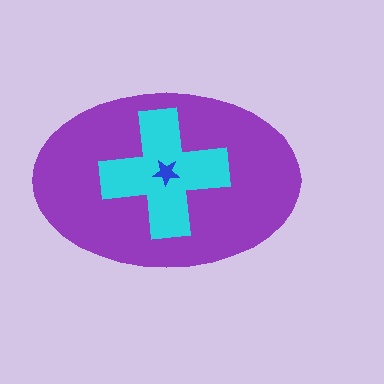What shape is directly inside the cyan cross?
The blue star.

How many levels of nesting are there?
3.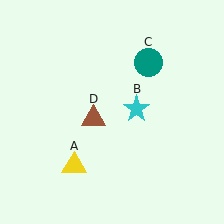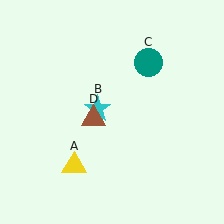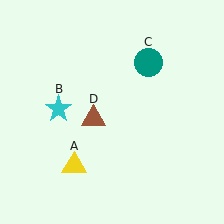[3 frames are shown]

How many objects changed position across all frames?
1 object changed position: cyan star (object B).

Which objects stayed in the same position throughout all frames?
Yellow triangle (object A) and teal circle (object C) and brown triangle (object D) remained stationary.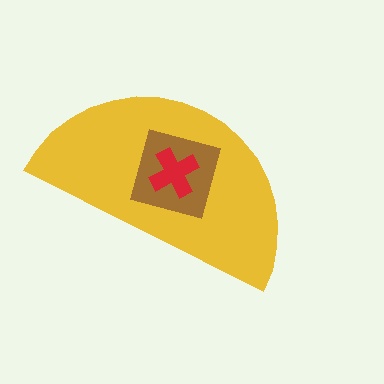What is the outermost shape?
The yellow semicircle.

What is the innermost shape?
The red cross.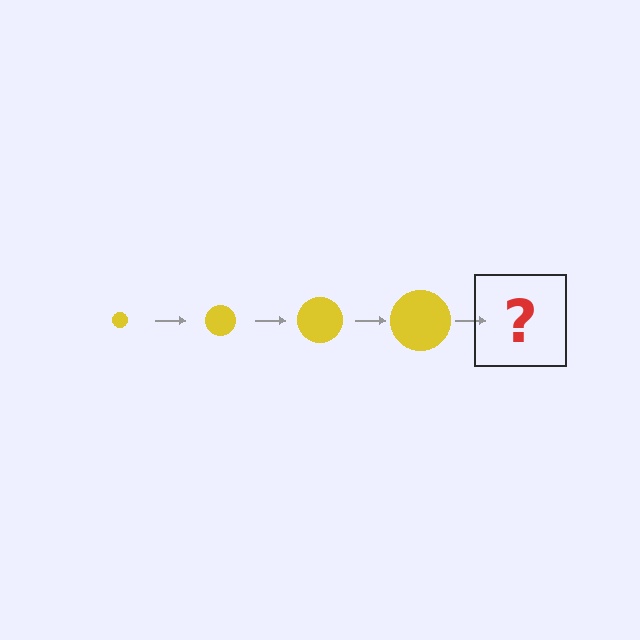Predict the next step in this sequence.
The next step is a yellow circle, larger than the previous one.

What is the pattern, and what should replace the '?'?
The pattern is that the circle gets progressively larger each step. The '?' should be a yellow circle, larger than the previous one.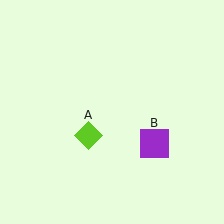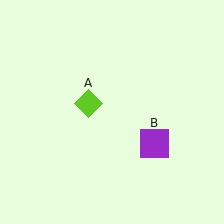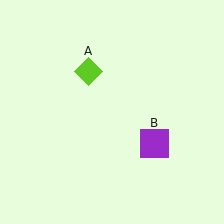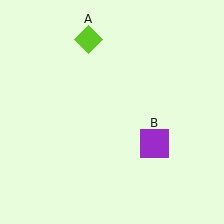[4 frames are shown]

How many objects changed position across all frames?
1 object changed position: lime diamond (object A).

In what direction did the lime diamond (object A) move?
The lime diamond (object A) moved up.